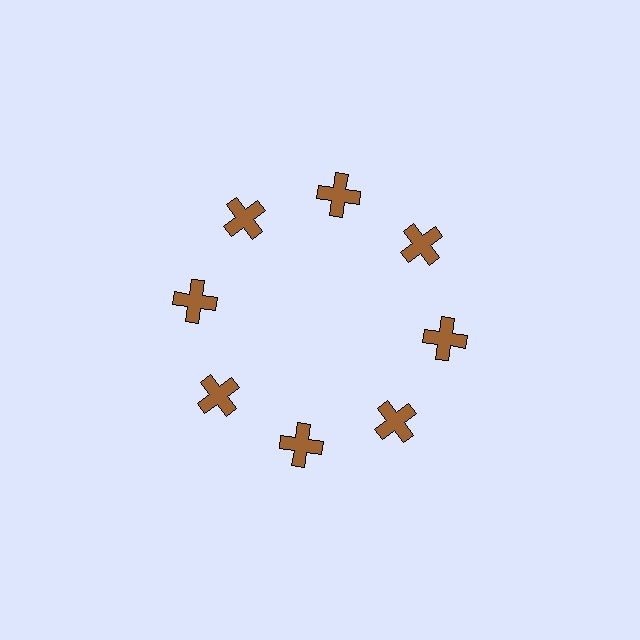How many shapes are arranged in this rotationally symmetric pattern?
There are 8 shapes, arranged in 8 groups of 1.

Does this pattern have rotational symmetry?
Yes, this pattern has 8-fold rotational symmetry. It looks the same after rotating 45 degrees around the center.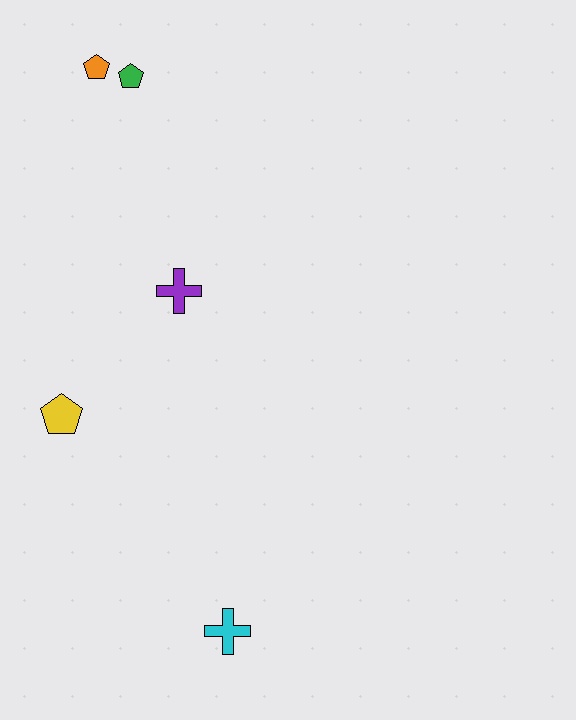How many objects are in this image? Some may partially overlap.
There are 5 objects.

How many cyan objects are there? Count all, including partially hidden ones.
There is 1 cyan object.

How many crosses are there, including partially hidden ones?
There are 2 crosses.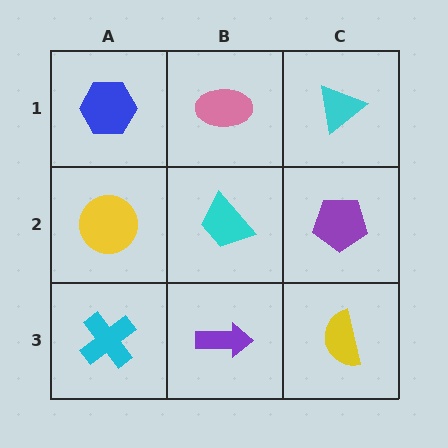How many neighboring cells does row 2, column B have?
4.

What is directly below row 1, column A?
A yellow circle.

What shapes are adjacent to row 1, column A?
A yellow circle (row 2, column A), a pink ellipse (row 1, column B).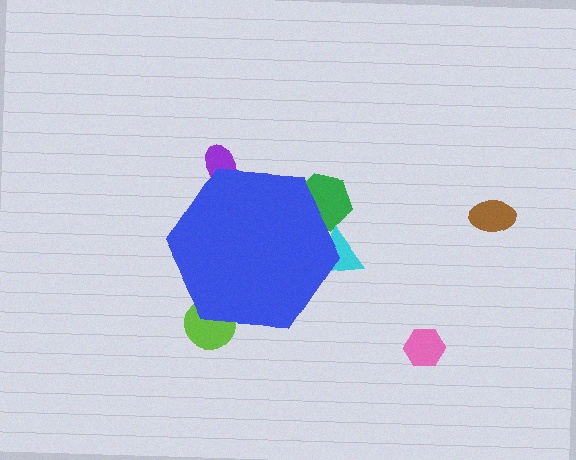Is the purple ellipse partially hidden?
Yes, the purple ellipse is partially hidden behind the blue hexagon.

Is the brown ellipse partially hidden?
No, the brown ellipse is fully visible.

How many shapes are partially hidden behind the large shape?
4 shapes are partially hidden.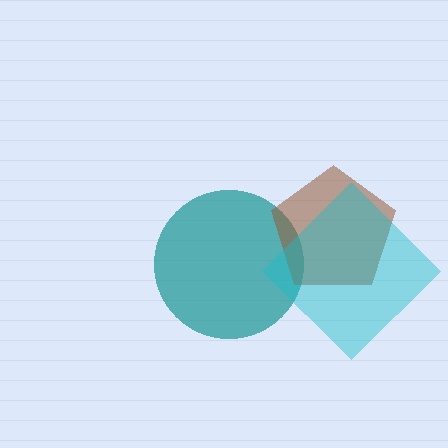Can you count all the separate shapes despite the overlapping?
Yes, there are 3 separate shapes.